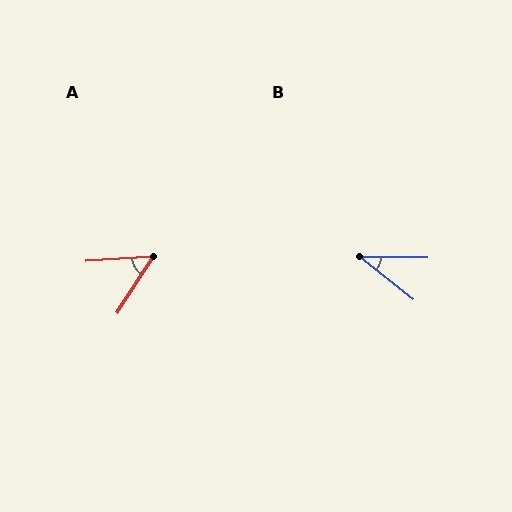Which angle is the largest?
A, at approximately 53 degrees.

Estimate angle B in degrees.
Approximately 38 degrees.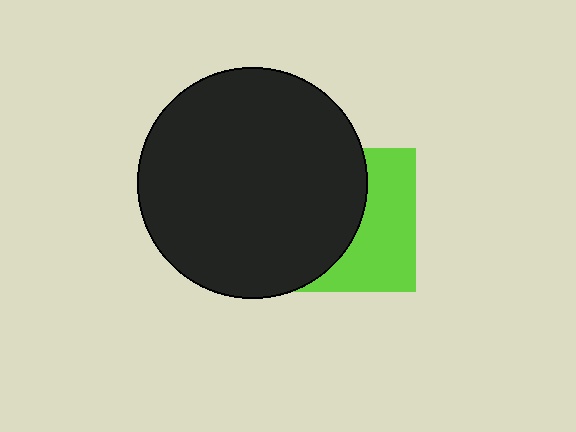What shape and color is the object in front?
The object in front is a black circle.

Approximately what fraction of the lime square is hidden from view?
Roughly 56% of the lime square is hidden behind the black circle.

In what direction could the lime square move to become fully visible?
The lime square could move right. That would shift it out from behind the black circle entirely.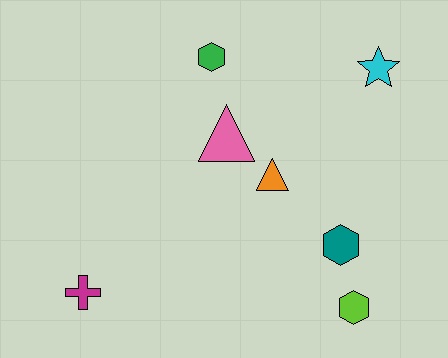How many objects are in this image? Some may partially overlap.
There are 7 objects.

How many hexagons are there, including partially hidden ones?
There are 3 hexagons.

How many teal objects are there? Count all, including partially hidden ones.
There is 1 teal object.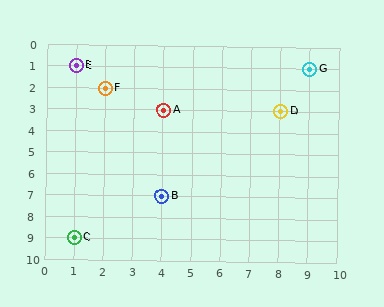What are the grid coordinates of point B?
Point B is at grid coordinates (4, 7).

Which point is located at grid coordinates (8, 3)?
Point D is at (8, 3).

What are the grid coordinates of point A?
Point A is at grid coordinates (4, 3).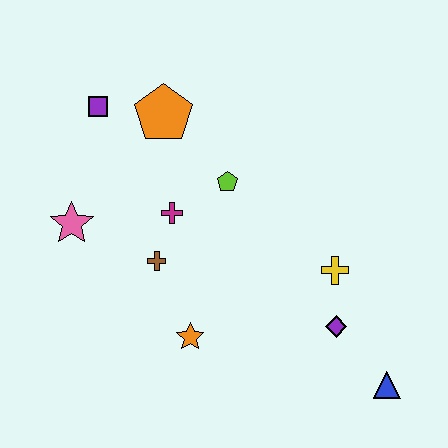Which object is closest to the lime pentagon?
The magenta cross is closest to the lime pentagon.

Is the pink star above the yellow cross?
Yes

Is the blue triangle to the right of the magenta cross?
Yes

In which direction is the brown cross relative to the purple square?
The brown cross is below the purple square.